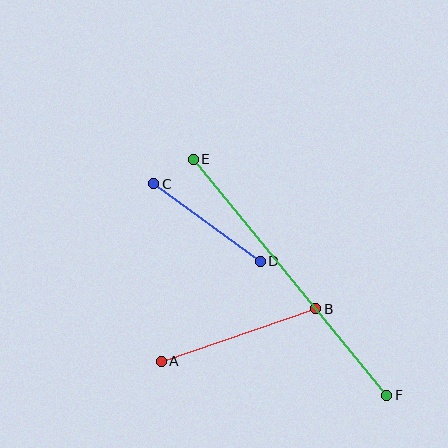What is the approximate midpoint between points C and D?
The midpoint is at approximately (207, 223) pixels.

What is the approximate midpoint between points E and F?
The midpoint is at approximately (290, 277) pixels.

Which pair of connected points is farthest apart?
Points E and F are farthest apart.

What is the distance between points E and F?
The distance is approximately 305 pixels.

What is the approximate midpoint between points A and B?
The midpoint is at approximately (239, 335) pixels.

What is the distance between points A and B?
The distance is approximately 163 pixels.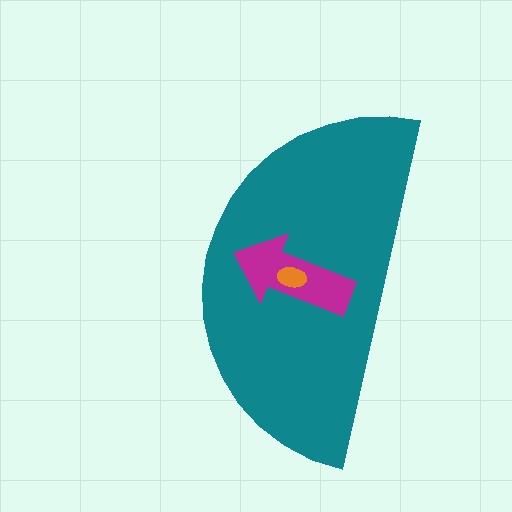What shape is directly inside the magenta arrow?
The orange ellipse.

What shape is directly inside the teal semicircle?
The magenta arrow.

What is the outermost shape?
The teal semicircle.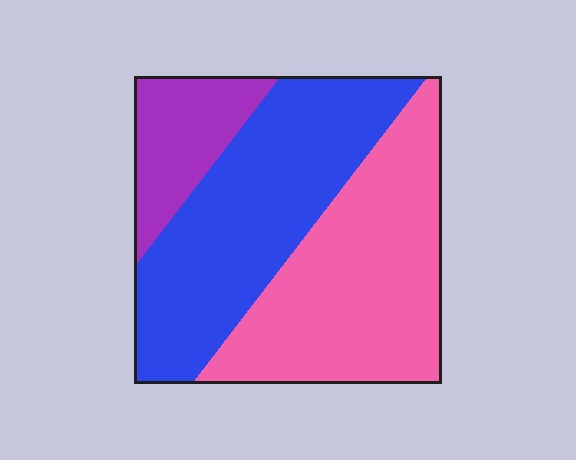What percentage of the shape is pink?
Pink takes up about two fifths (2/5) of the shape.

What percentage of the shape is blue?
Blue covers around 40% of the shape.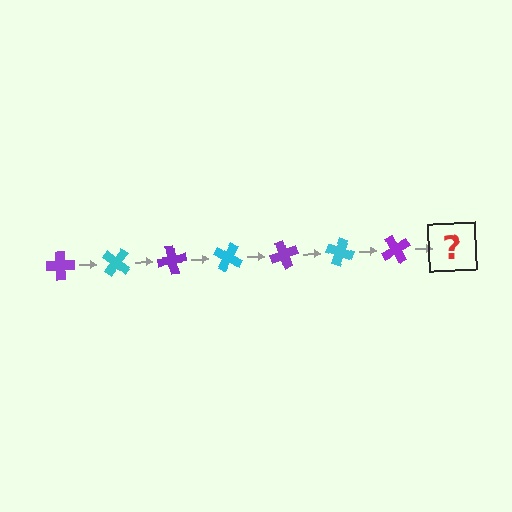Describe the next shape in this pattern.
It should be a cyan cross, rotated 280 degrees from the start.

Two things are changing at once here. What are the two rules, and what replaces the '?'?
The two rules are that it rotates 40 degrees each step and the color cycles through purple and cyan. The '?' should be a cyan cross, rotated 280 degrees from the start.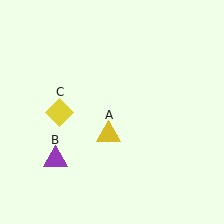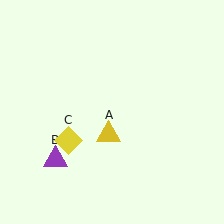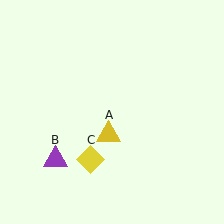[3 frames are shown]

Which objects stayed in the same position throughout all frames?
Yellow triangle (object A) and purple triangle (object B) remained stationary.